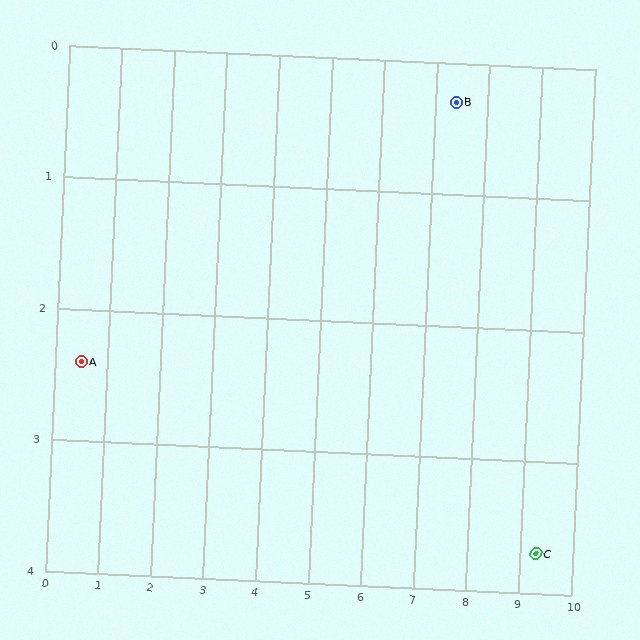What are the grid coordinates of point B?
Point B is at approximately (7.4, 0.3).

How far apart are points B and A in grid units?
Points B and A are about 7.2 grid units apart.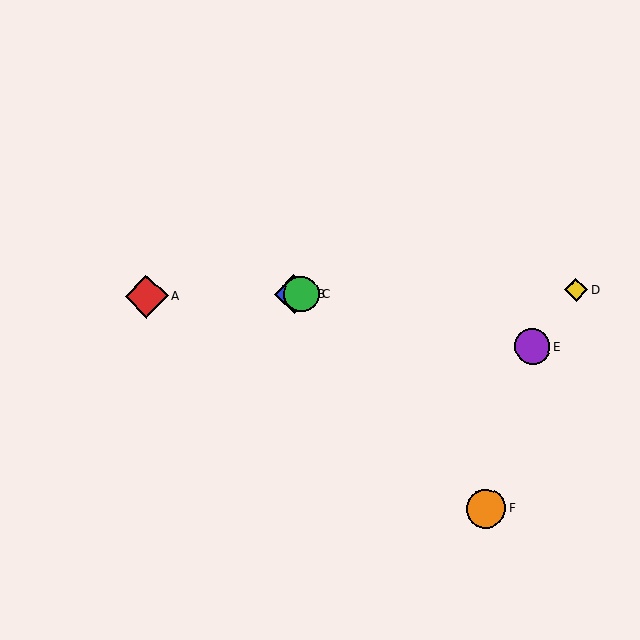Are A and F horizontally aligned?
No, A is at y≈296 and F is at y≈508.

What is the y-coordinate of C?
Object C is at y≈294.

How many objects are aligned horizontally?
4 objects (A, B, C, D) are aligned horizontally.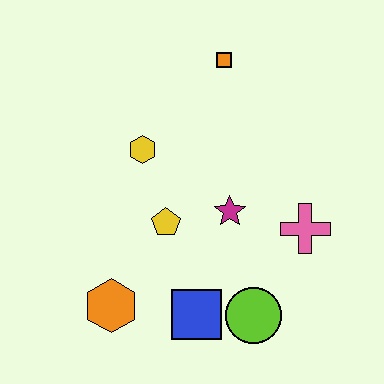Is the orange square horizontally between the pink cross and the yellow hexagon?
Yes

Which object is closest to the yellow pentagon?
The magenta star is closest to the yellow pentagon.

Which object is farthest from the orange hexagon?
The orange square is farthest from the orange hexagon.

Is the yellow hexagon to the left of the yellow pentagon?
Yes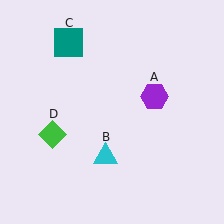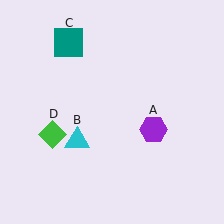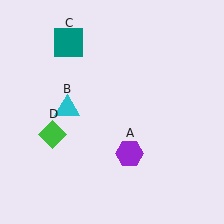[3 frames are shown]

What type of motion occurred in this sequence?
The purple hexagon (object A), cyan triangle (object B) rotated clockwise around the center of the scene.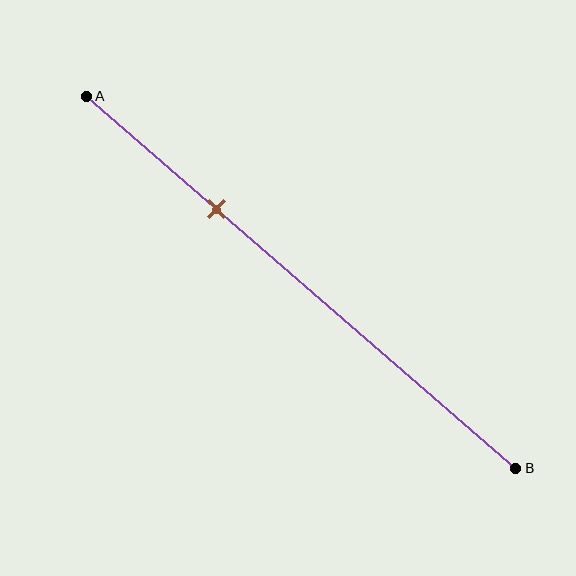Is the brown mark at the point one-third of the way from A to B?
No, the mark is at about 30% from A, not at the 33% one-third point.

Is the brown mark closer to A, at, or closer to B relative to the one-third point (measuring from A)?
The brown mark is closer to point A than the one-third point of segment AB.